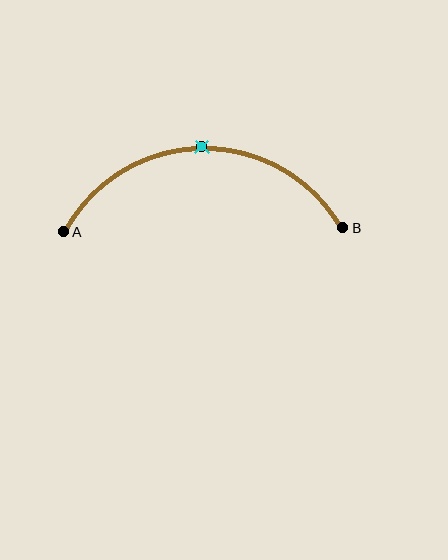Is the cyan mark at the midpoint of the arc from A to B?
Yes. The cyan mark lies on the arc at equal arc-length from both A and B — it is the arc midpoint.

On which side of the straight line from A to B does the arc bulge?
The arc bulges above the straight line connecting A and B.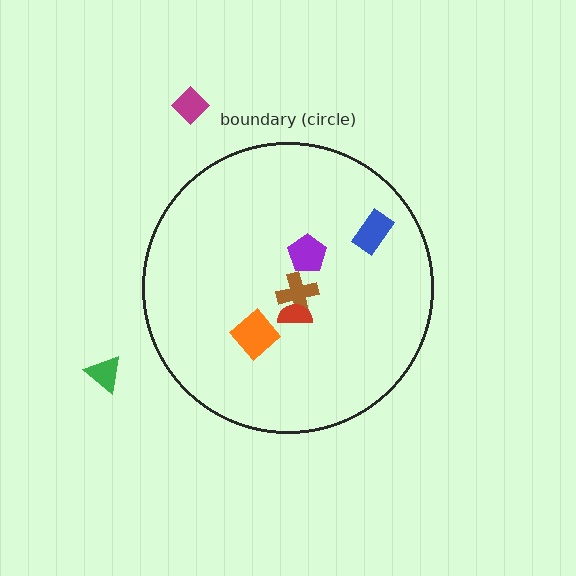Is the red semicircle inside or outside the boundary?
Inside.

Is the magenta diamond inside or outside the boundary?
Outside.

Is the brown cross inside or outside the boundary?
Inside.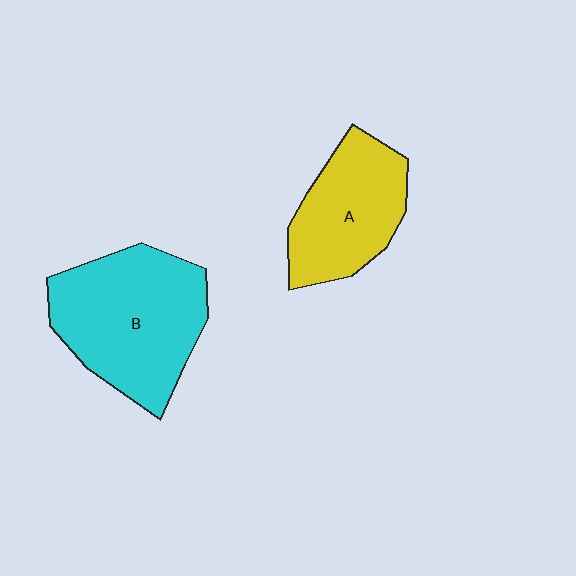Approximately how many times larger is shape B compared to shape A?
Approximately 1.4 times.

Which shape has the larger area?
Shape B (cyan).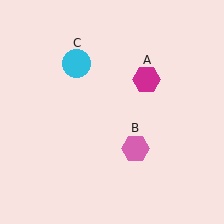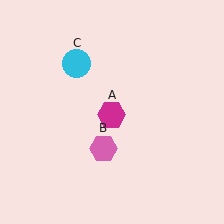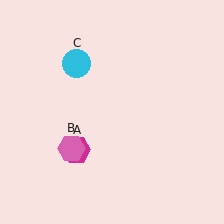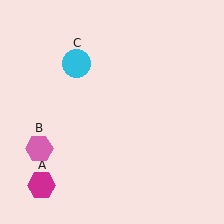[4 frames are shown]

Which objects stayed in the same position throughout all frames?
Cyan circle (object C) remained stationary.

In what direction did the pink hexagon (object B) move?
The pink hexagon (object B) moved left.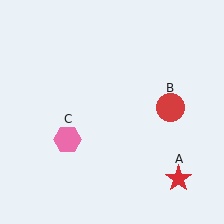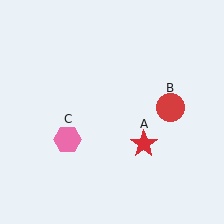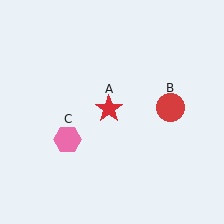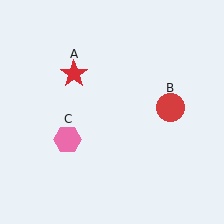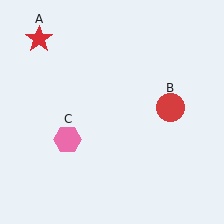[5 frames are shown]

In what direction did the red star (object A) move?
The red star (object A) moved up and to the left.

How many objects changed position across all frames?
1 object changed position: red star (object A).